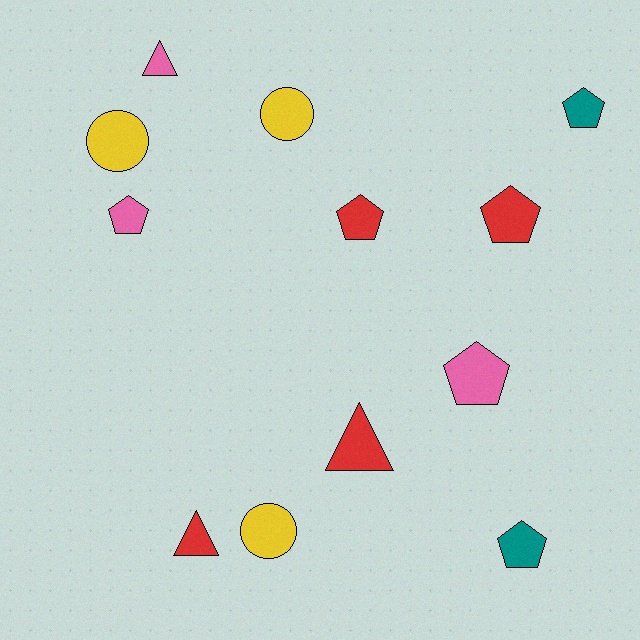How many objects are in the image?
There are 12 objects.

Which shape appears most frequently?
Pentagon, with 6 objects.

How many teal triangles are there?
There are no teal triangles.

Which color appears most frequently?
Red, with 4 objects.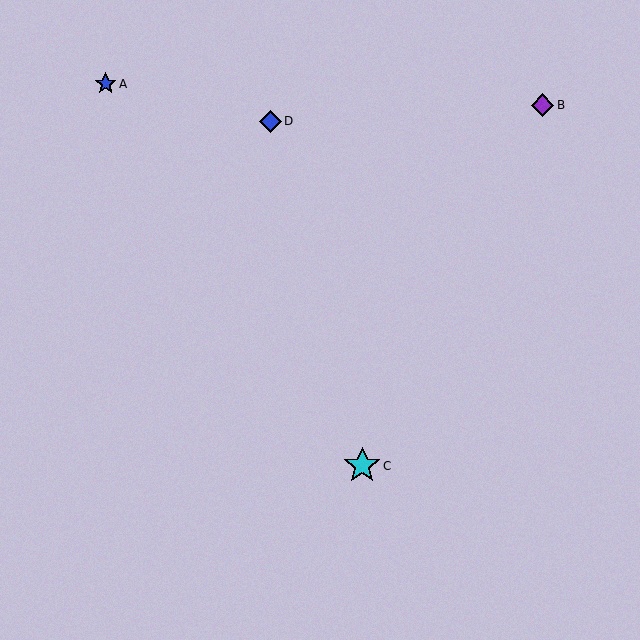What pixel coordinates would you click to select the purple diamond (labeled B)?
Click at (543, 105) to select the purple diamond B.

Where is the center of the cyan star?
The center of the cyan star is at (362, 466).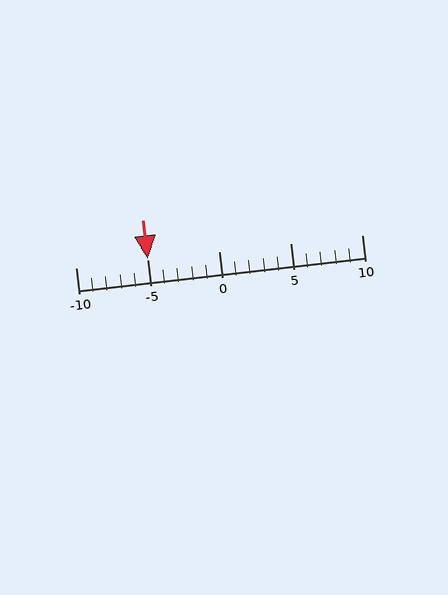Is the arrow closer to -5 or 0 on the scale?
The arrow is closer to -5.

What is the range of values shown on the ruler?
The ruler shows values from -10 to 10.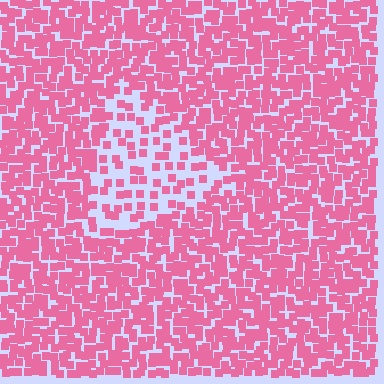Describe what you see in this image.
The image contains small pink elements arranged at two different densities. A triangle-shaped region is visible where the elements are less densely packed than the surrounding area.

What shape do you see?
I see a triangle.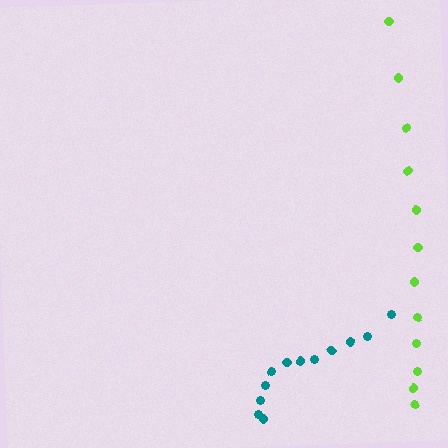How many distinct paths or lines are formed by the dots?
There are 2 distinct paths.